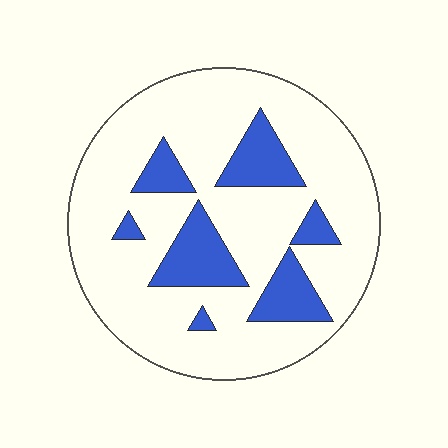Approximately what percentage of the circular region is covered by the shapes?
Approximately 20%.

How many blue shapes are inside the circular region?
7.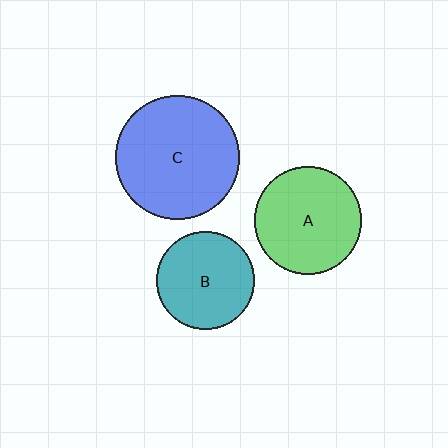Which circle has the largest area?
Circle C (blue).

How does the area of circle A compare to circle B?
Approximately 1.2 times.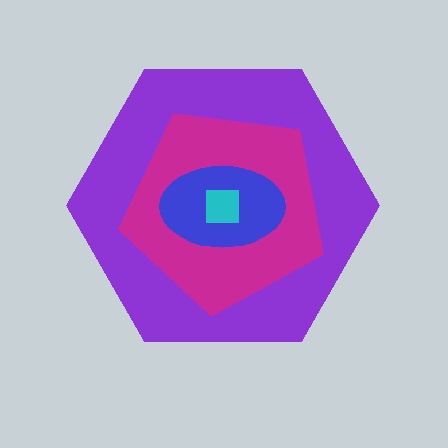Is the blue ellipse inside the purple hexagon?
Yes.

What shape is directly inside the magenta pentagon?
The blue ellipse.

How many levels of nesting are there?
4.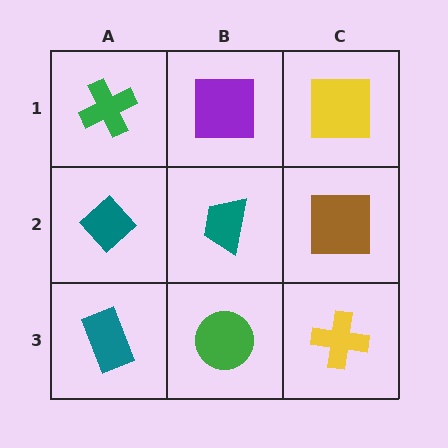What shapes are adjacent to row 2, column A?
A green cross (row 1, column A), a teal rectangle (row 3, column A), a teal trapezoid (row 2, column B).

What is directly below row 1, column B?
A teal trapezoid.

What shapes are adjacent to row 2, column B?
A purple square (row 1, column B), a green circle (row 3, column B), a teal diamond (row 2, column A), a brown square (row 2, column C).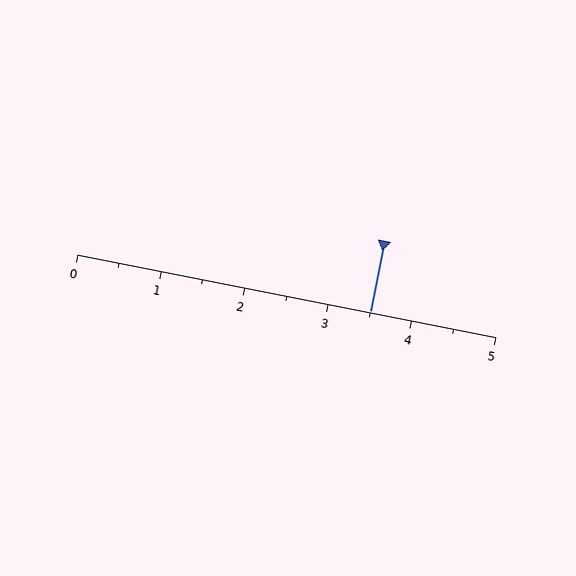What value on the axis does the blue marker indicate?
The marker indicates approximately 3.5.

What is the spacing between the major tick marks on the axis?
The major ticks are spaced 1 apart.